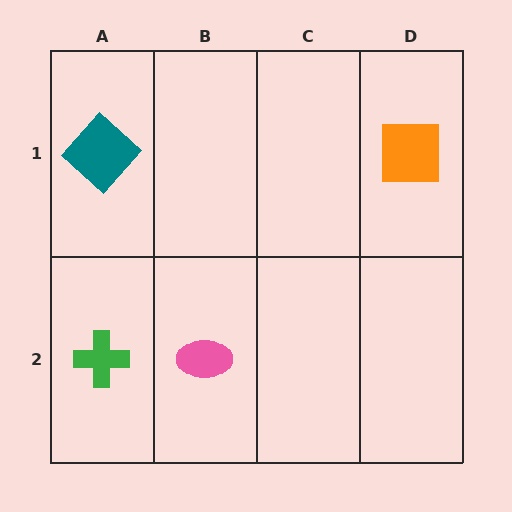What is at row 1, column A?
A teal diamond.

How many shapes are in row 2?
2 shapes.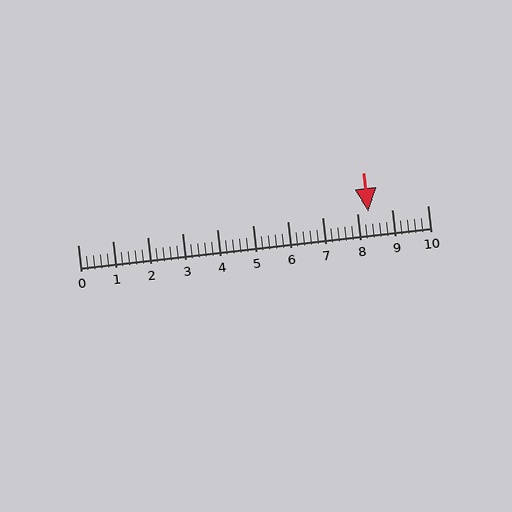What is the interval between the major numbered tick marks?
The major tick marks are spaced 1 units apart.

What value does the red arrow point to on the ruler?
The red arrow points to approximately 8.3.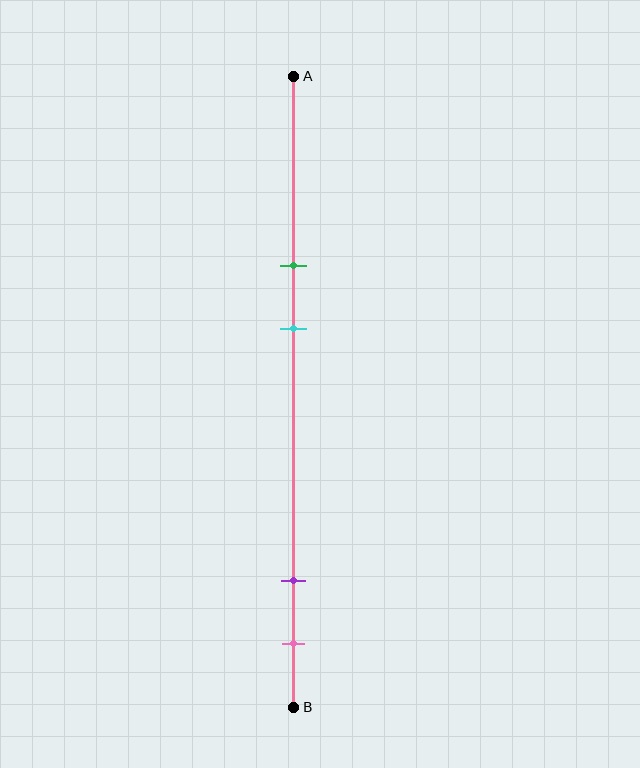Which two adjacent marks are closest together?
The purple and pink marks are the closest adjacent pair.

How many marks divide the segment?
There are 4 marks dividing the segment.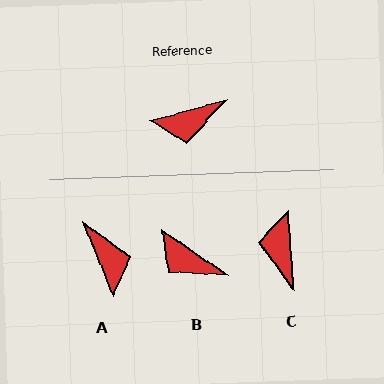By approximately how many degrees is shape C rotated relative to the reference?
Approximately 102 degrees clockwise.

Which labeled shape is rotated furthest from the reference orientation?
C, about 102 degrees away.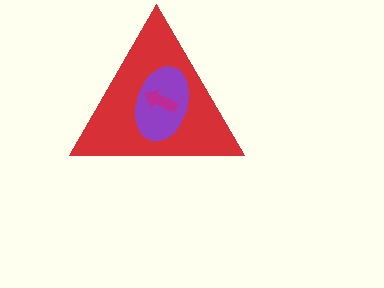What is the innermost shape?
The magenta arrow.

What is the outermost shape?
The red triangle.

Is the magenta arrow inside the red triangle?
Yes.